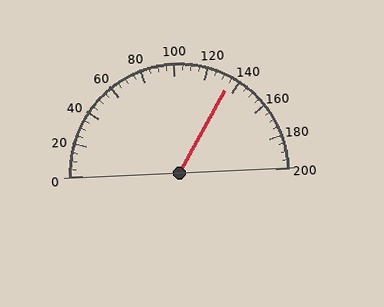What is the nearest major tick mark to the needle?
The nearest major tick mark is 140.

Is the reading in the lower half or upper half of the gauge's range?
The reading is in the upper half of the range (0 to 200).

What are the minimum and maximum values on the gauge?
The gauge ranges from 0 to 200.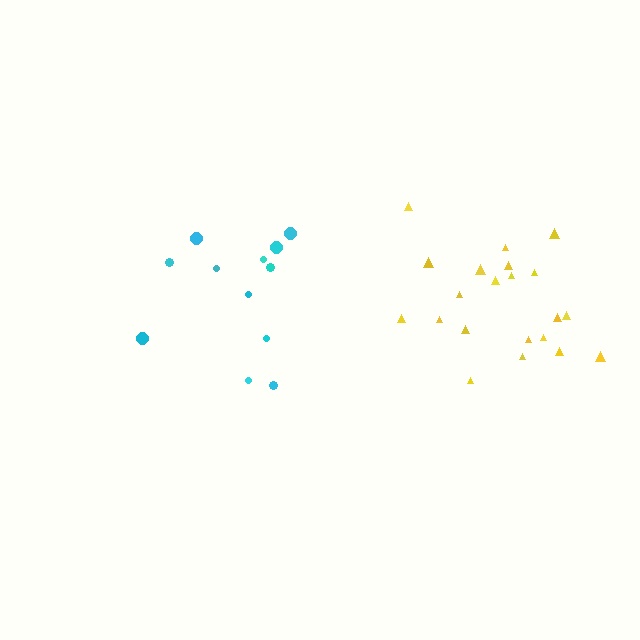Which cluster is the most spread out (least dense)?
Cyan.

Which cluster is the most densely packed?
Yellow.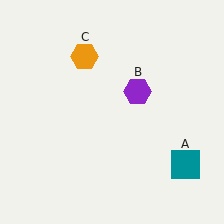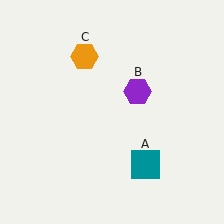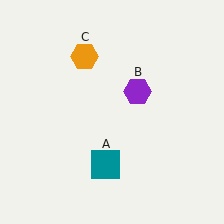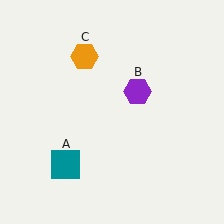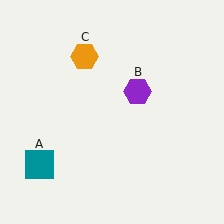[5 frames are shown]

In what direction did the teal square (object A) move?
The teal square (object A) moved left.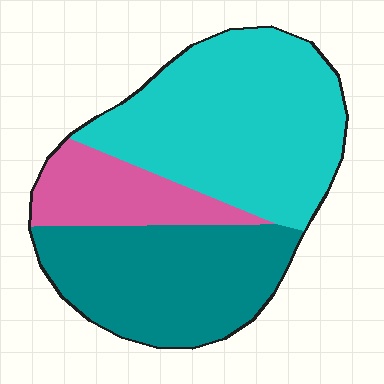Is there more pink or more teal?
Teal.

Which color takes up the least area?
Pink, at roughly 15%.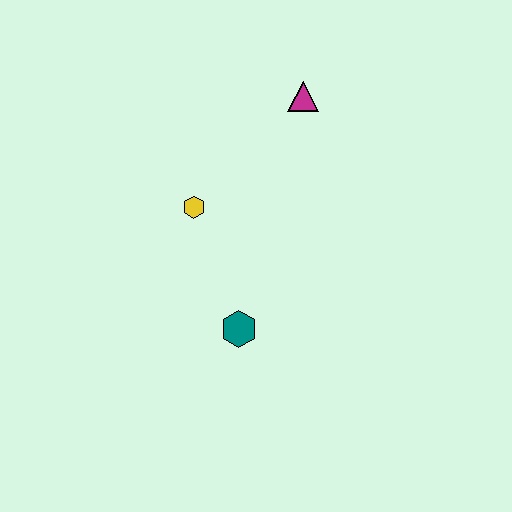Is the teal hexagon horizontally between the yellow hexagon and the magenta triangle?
Yes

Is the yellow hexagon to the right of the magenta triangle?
No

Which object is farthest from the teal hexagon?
The magenta triangle is farthest from the teal hexagon.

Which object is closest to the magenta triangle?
The yellow hexagon is closest to the magenta triangle.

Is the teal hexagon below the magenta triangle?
Yes